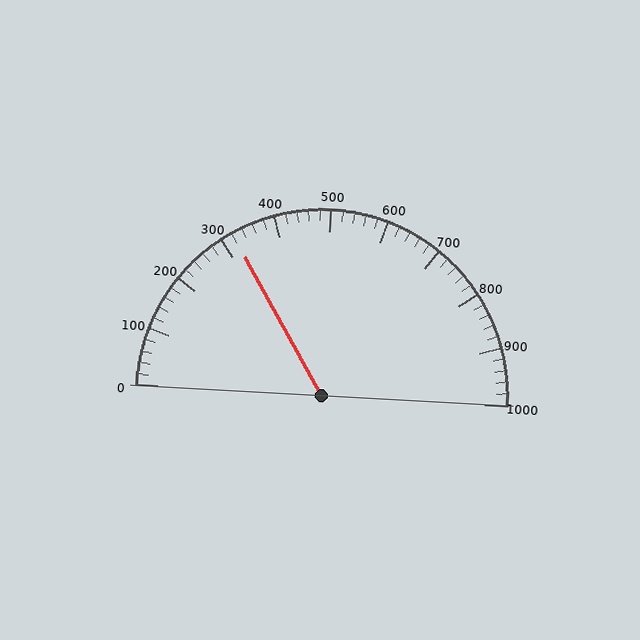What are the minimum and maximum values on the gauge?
The gauge ranges from 0 to 1000.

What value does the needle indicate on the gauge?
The needle indicates approximately 320.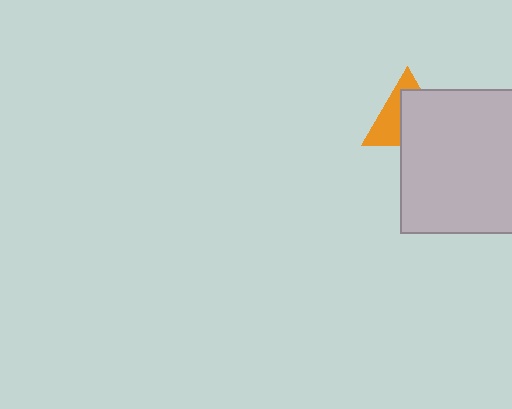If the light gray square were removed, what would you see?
You would see the complete orange triangle.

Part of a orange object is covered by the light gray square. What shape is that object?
It is a triangle.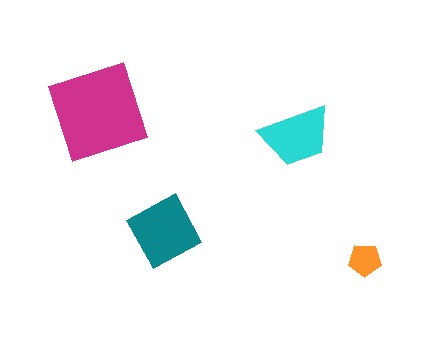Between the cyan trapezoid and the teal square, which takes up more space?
The teal square.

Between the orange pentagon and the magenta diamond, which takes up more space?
The magenta diamond.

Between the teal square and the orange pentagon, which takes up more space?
The teal square.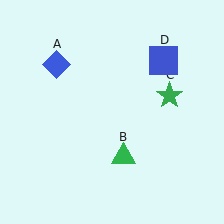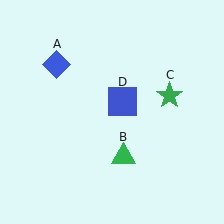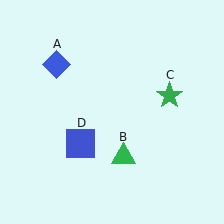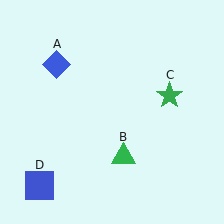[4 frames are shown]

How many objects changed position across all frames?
1 object changed position: blue square (object D).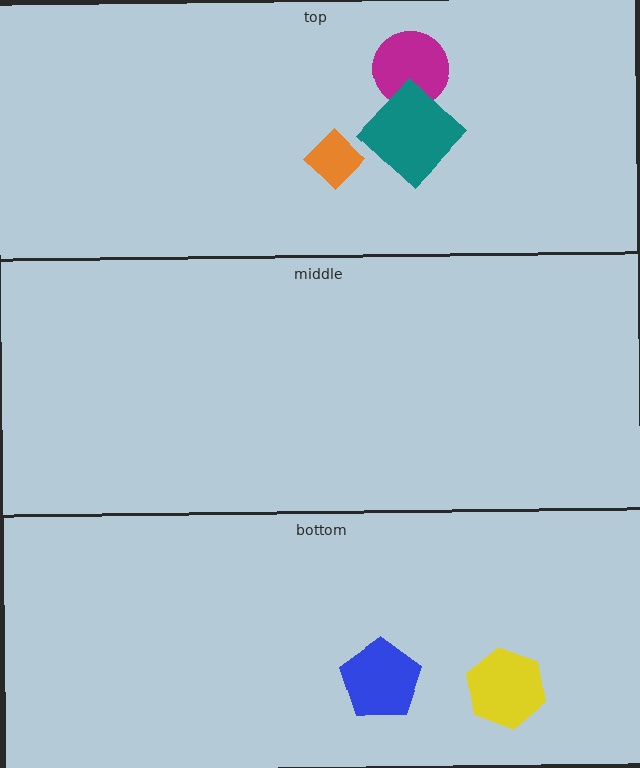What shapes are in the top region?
The magenta circle, the orange diamond, the teal diamond.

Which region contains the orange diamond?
The top region.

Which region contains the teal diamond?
The top region.